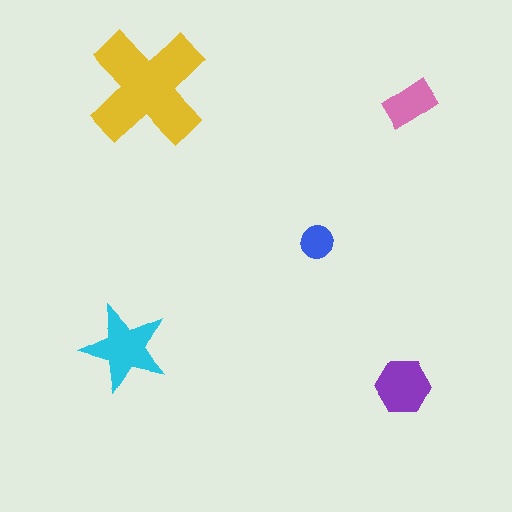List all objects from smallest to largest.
The blue circle, the pink rectangle, the purple hexagon, the cyan star, the yellow cross.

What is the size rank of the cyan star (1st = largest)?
2nd.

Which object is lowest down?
The purple hexagon is bottommost.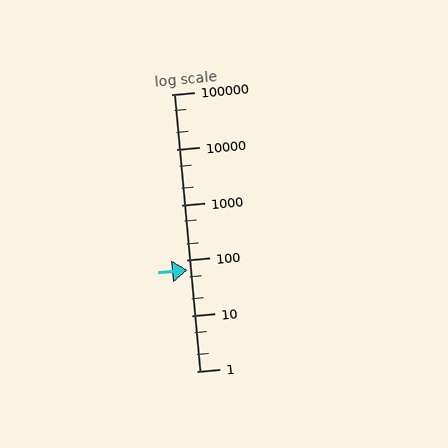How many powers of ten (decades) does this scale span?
The scale spans 5 decades, from 1 to 100000.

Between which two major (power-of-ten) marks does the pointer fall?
The pointer is between 10 and 100.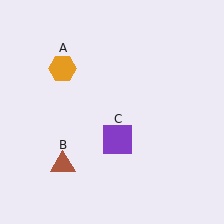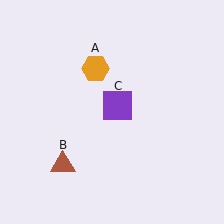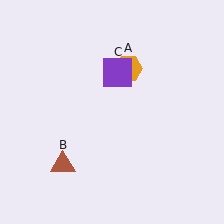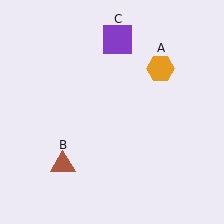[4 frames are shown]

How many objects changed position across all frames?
2 objects changed position: orange hexagon (object A), purple square (object C).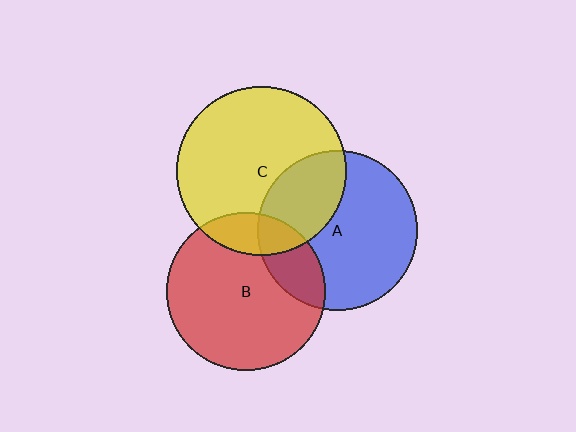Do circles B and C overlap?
Yes.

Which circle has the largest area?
Circle C (yellow).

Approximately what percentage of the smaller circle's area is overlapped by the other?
Approximately 15%.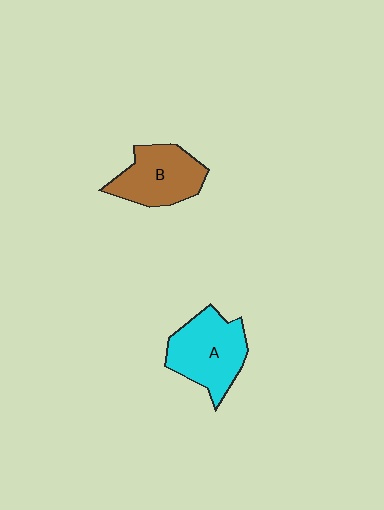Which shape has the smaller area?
Shape B (brown).